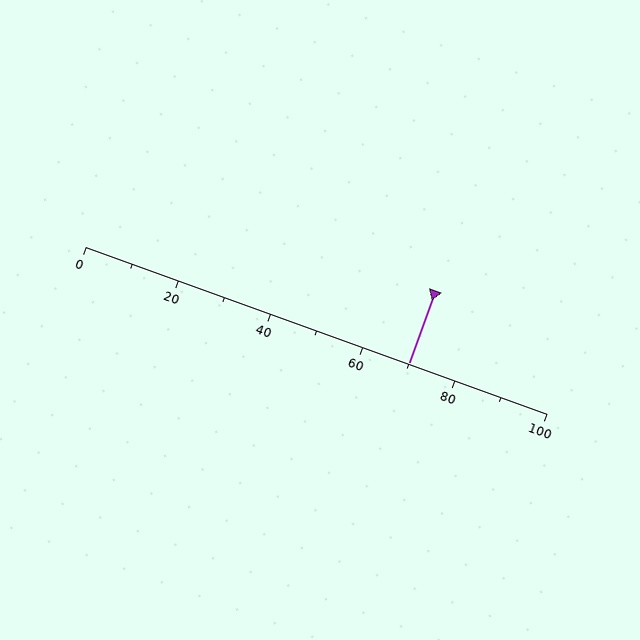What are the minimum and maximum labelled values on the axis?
The axis runs from 0 to 100.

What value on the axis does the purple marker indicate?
The marker indicates approximately 70.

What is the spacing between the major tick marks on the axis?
The major ticks are spaced 20 apart.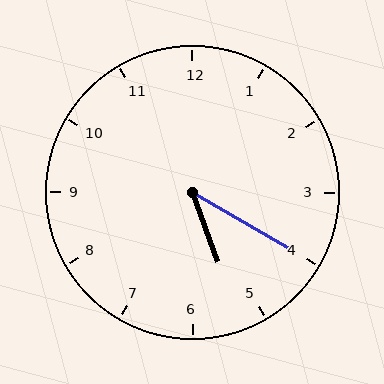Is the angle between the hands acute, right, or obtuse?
It is acute.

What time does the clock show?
5:20.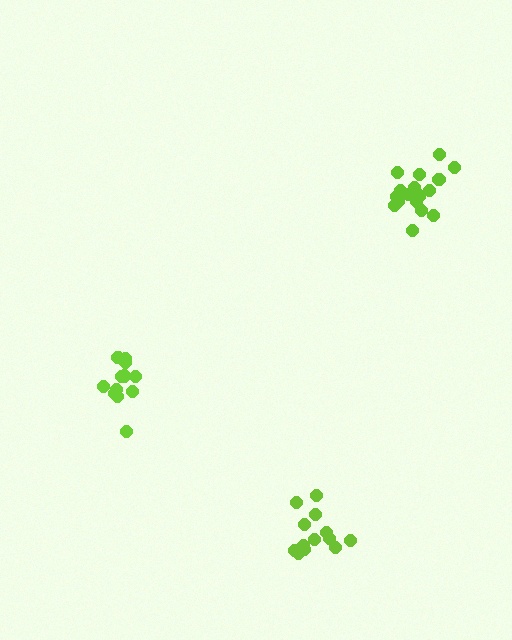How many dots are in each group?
Group 1: 18 dots, Group 2: 13 dots, Group 3: 12 dots (43 total).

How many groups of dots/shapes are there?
There are 3 groups.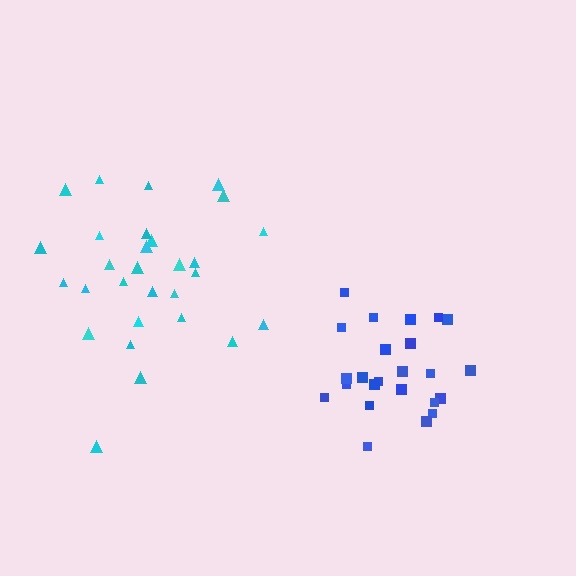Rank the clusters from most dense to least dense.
blue, cyan.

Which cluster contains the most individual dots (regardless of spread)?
Cyan (29).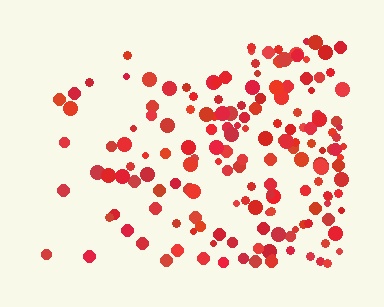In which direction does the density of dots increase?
From left to right, with the right side densest.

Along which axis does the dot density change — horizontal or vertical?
Horizontal.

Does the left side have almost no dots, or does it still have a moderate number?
Still a moderate number, just noticeably fewer than the right.